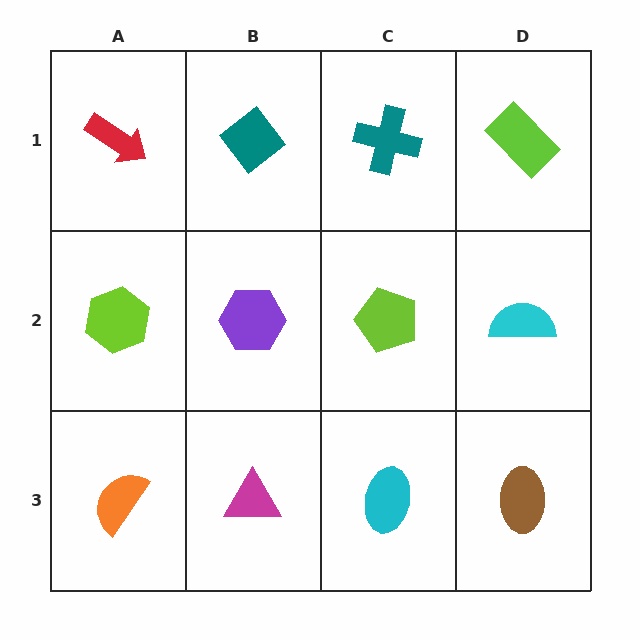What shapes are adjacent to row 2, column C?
A teal cross (row 1, column C), a cyan ellipse (row 3, column C), a purple hexagon (row 2, column B), a cyan semicircle (row 2, column D).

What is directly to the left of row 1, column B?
A red arrow.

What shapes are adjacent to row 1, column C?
A lime pentagon (row 2, column C), a teal diamond (row 1, column B), a lime rectangle (row 1, column D).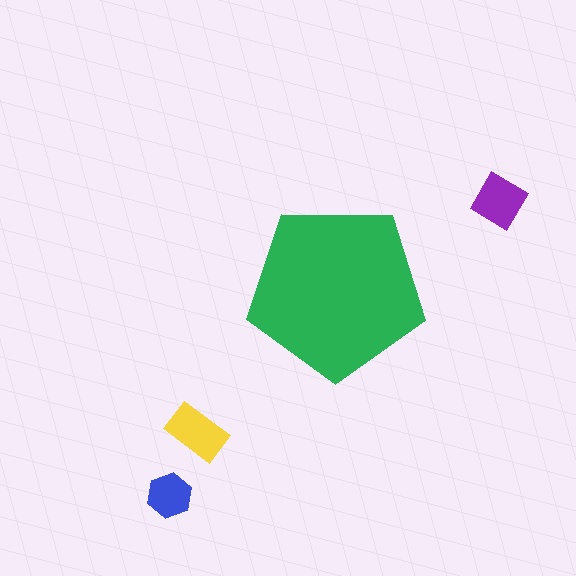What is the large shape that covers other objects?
A green pentagon.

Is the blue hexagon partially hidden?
No, the blue hexagon is fully visible.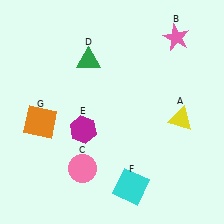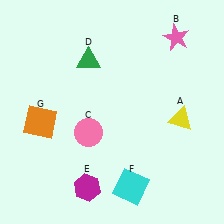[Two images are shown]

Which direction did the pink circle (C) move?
The pink circle (C) moved up.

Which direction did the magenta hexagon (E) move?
The magenta hexagon (E) moved down.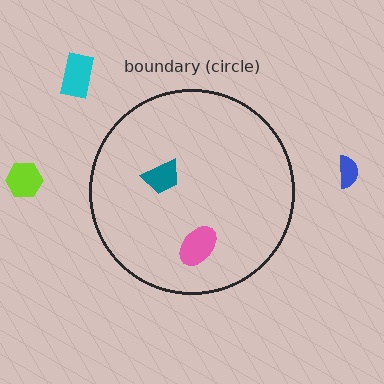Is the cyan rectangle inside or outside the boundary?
Outside.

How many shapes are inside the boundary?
2 inside, 3 outside.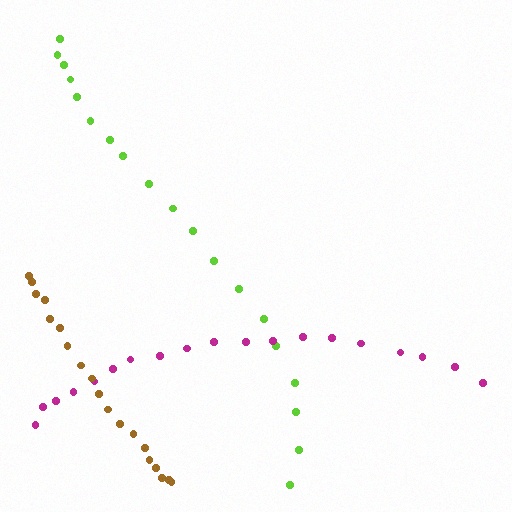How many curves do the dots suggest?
There are 3 distinct paths.